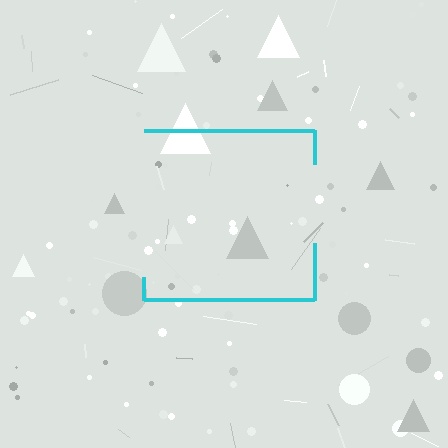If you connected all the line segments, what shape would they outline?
They would outline a square.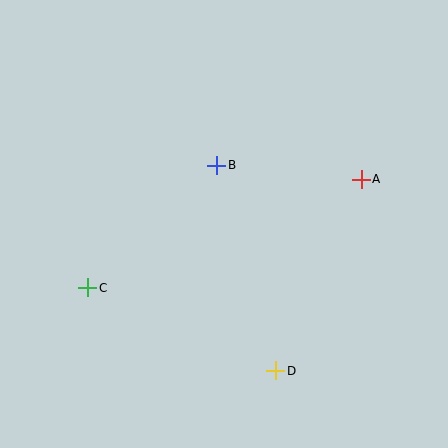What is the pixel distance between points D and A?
The distance between D and A is 210 pixels.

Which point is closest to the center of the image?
Point B at (217, 165) is closest to the center.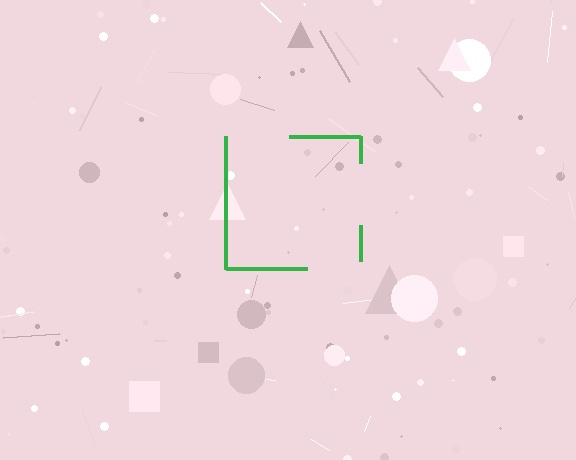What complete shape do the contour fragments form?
The contour fragments form a square.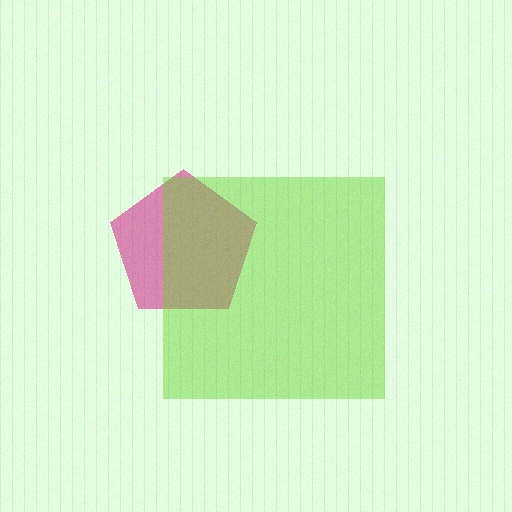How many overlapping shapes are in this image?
There are 2 overlapping shapes in the image.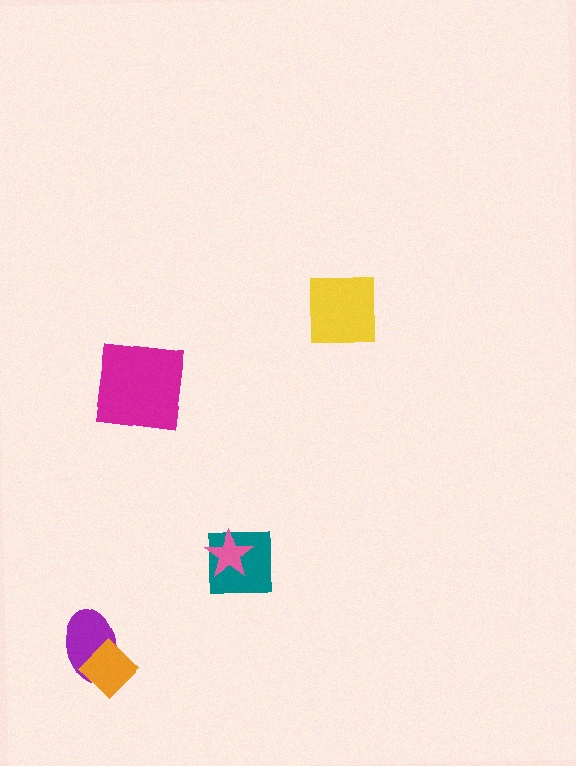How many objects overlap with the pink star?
1 object overlaps with the pink star.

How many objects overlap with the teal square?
1 object overlaps with the teal square.